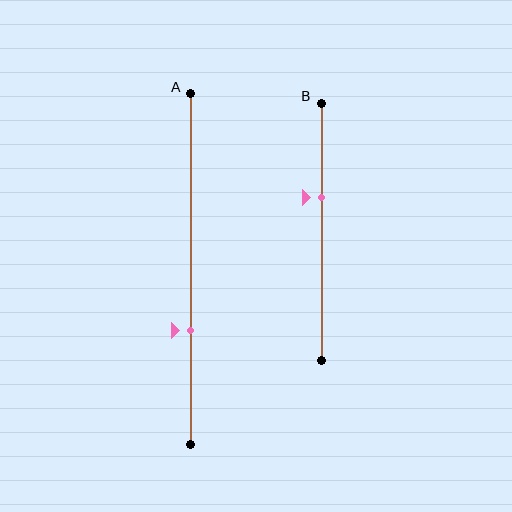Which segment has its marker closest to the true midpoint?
Segment B has its marker closest to the true midpoint.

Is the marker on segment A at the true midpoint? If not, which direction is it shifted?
No, the marker on segment A is shifted downward by about 17% of the segment length.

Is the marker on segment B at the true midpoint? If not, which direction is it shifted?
No, the marker on segment B is shifted upward by about 13% of the segment length.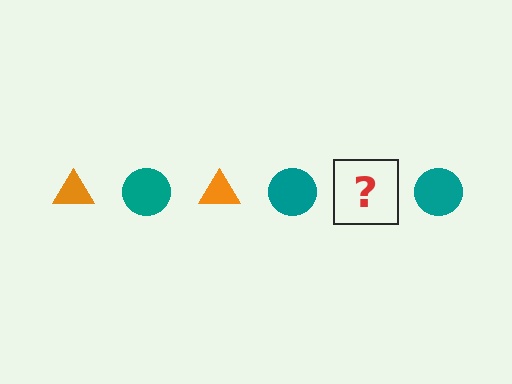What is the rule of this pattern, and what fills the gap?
The rule is that the pattern alternates between orange triangle and teal circle. The gap should be filled with an orange triangle.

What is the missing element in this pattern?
The missing element is an orange triangle.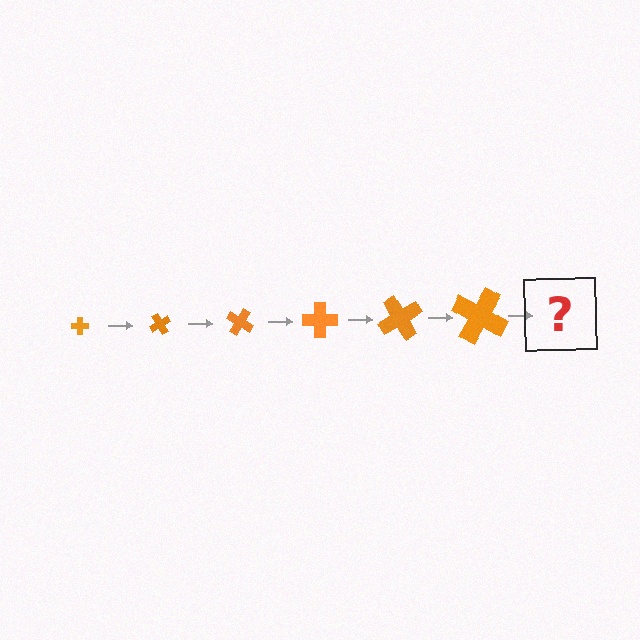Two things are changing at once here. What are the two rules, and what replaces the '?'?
The two rules are that the cross grows larger each step and it rotates 60 degrees each step. The '?' should be a cross, larger than the previous one and rotated 360 degrees from the start.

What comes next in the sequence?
The next element should be a cross, larger than the previous one and rotated 360 degrees from the start.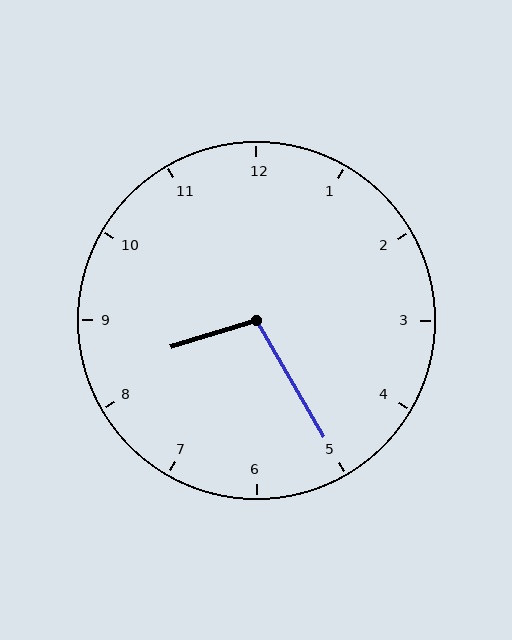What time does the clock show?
8:25.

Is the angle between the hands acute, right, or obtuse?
It is obtuse.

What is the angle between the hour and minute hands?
Approximately 102 degrees.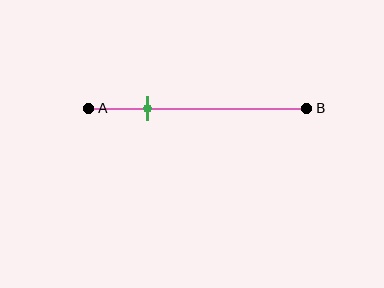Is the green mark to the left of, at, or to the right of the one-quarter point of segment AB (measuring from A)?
The green mark is approximately at the one-quarter point of segment AB.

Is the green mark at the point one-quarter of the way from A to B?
Yes, the mark is approximately at the one-quarter point.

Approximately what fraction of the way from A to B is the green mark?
The green mark is approximately 25% of the way from A to B.